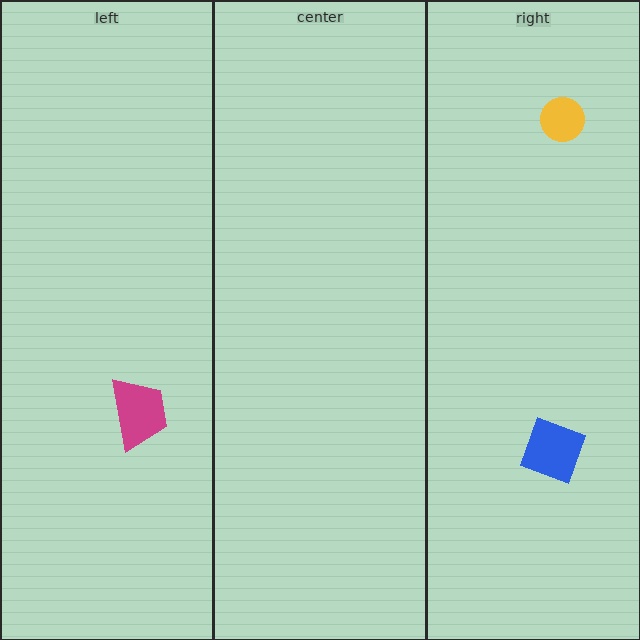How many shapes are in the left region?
1.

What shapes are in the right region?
The blue diamond, the yellow circle.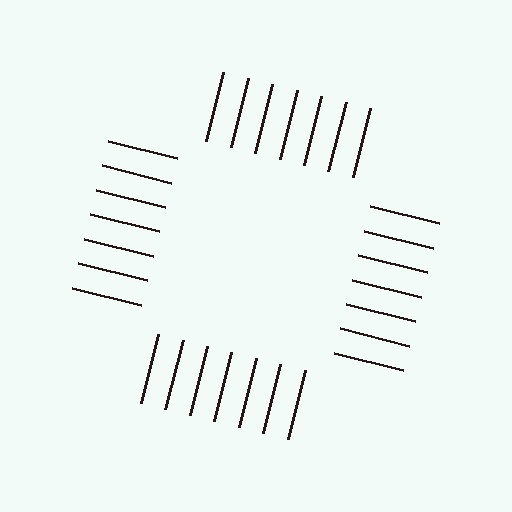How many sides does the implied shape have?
4 sides — the line-ends trace a square.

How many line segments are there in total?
28 — 7 along each of the 4 edges.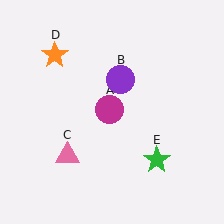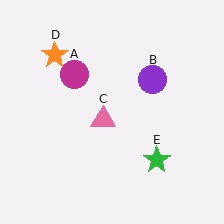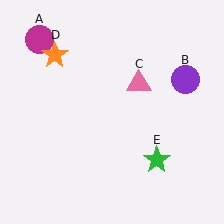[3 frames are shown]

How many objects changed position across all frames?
3 objects changed position: magenta circle (object A), purple circle (object B), pink triangle (object C).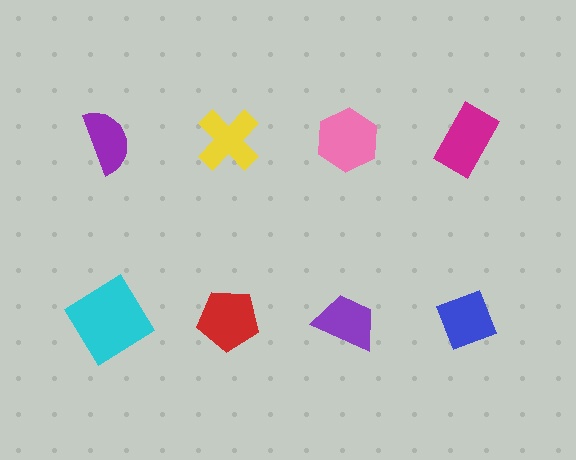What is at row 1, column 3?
A pink hexagon.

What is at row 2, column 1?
A cyan diamond.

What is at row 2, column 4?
A blue diamond.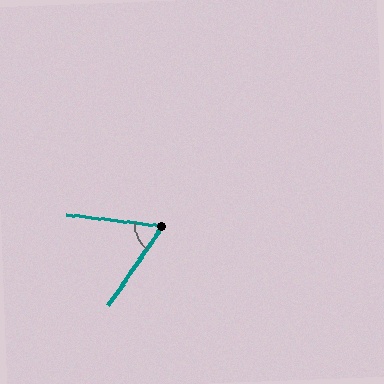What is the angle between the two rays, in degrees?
Approximately 62 degrees.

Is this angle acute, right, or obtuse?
It is acute.